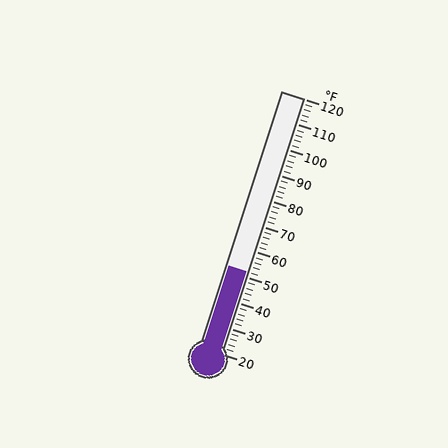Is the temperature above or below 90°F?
The temperature is below 90°F.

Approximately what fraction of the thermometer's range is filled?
The thermometer is filled to approximately 30% of its range.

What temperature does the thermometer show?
The thermometer shows approximately 52°F.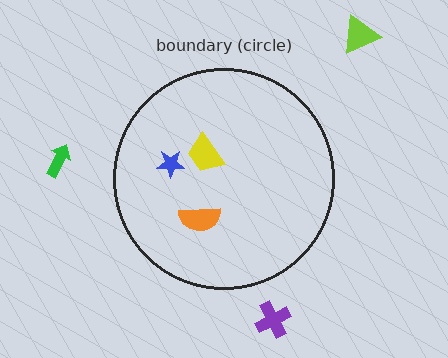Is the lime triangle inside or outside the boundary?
Outside.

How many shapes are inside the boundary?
3 inside, 3 outside.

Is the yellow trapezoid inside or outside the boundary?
Inside.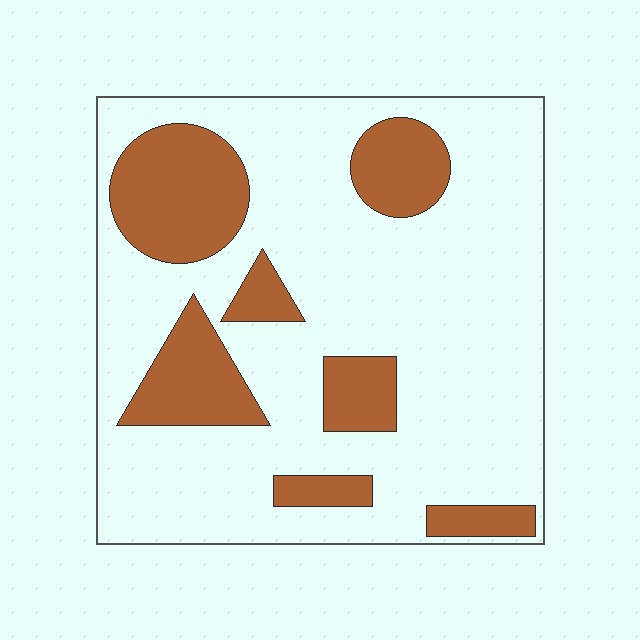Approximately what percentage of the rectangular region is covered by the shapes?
Approximately 25%.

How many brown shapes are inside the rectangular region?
7.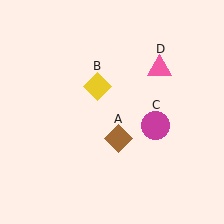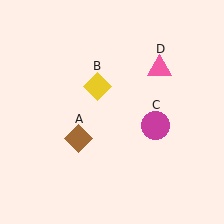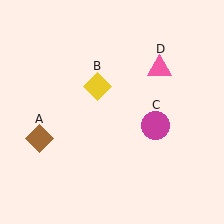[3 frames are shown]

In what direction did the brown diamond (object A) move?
The brown diamond (object A) moved left.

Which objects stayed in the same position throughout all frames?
Yellow diamond (object B) and magenta circle (object C) and pink triangle (object D) remained stationary.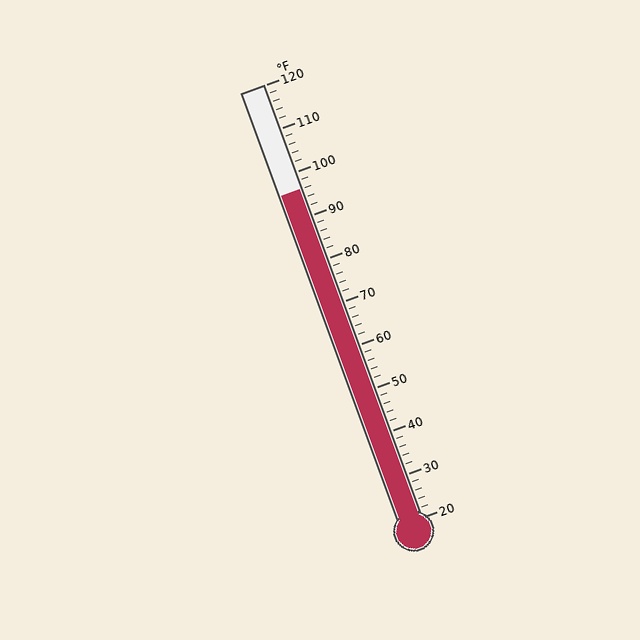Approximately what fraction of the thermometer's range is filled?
The thermometer is filled to approximately 75% of its range.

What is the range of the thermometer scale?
The thermometer scale ranges from 20°F to 120°F.